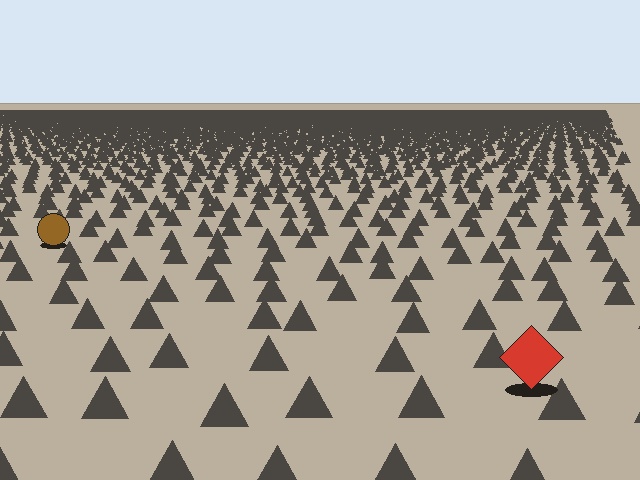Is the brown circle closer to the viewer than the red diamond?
No. The red diamond is closer — you can tell from the texture gradient: the ground texture is coarser near it.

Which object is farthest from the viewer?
The brown circle is farthest from the viewer. It appears smaller and the ground texture around it is denser.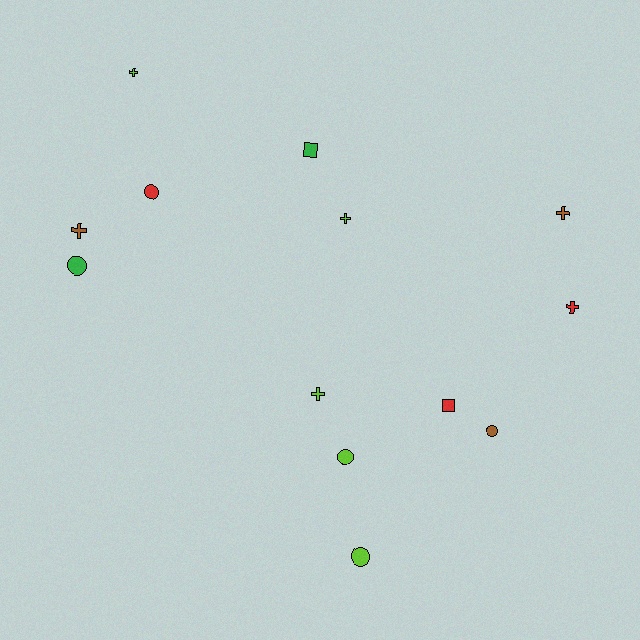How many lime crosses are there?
There are 3 lime crosses.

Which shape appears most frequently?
Cross, with 6 objects.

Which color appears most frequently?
Lime, with 5 objects.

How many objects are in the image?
There are 13 objects.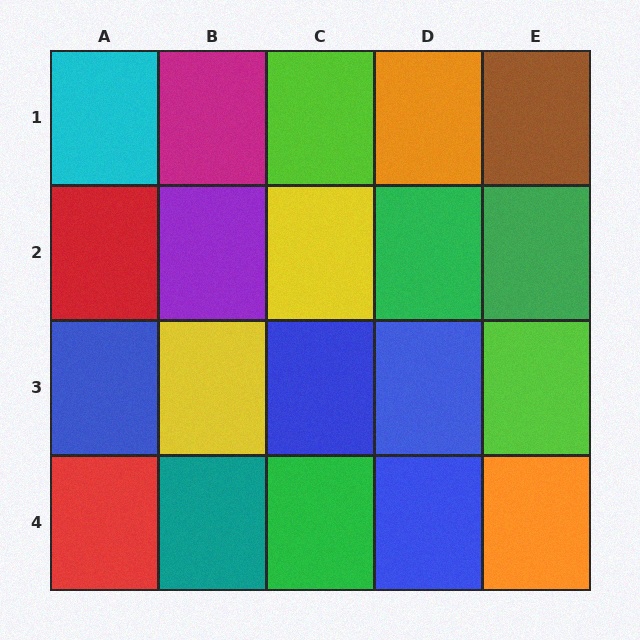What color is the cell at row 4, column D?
Blue.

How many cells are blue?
4 cells are blue.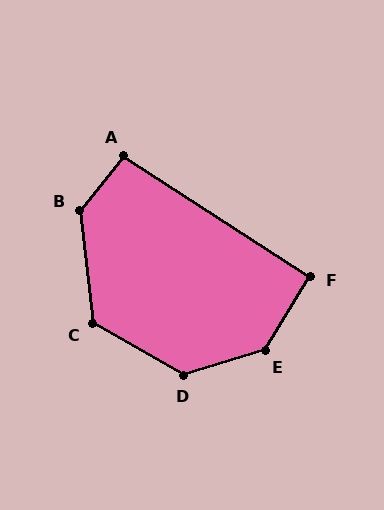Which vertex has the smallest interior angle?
F, at approximately 91 degrees.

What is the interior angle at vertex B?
Approximately 135 degrees (obtuse).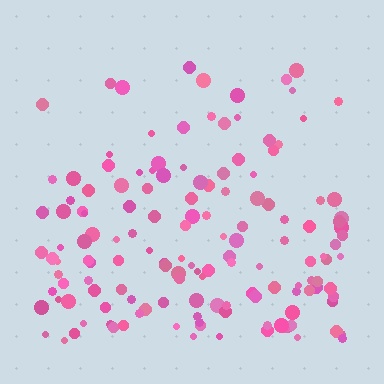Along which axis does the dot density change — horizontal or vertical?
Vertical.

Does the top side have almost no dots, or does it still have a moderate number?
Still a moderate number, just noticeably fewer than the bottom.